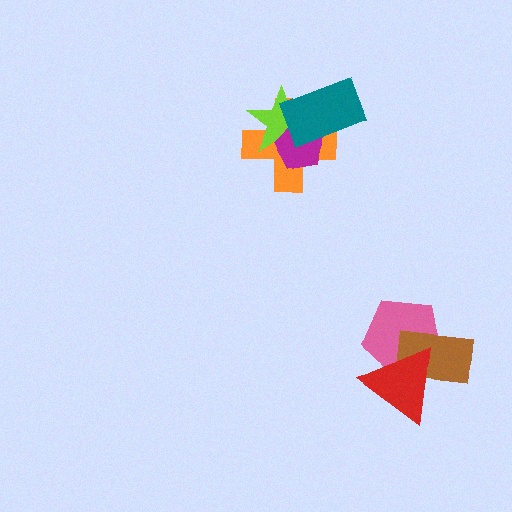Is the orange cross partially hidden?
Yes, it is partially covered by another shape.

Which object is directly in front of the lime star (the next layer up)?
The magenta pentagon is directly in front of the lime star.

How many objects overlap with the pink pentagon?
2 objects overlap with the pink pentagon.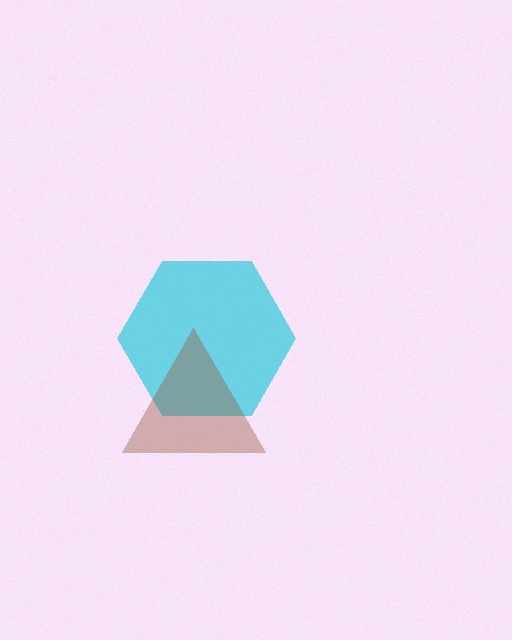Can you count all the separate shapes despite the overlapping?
Yes, there are 2 separate shapes.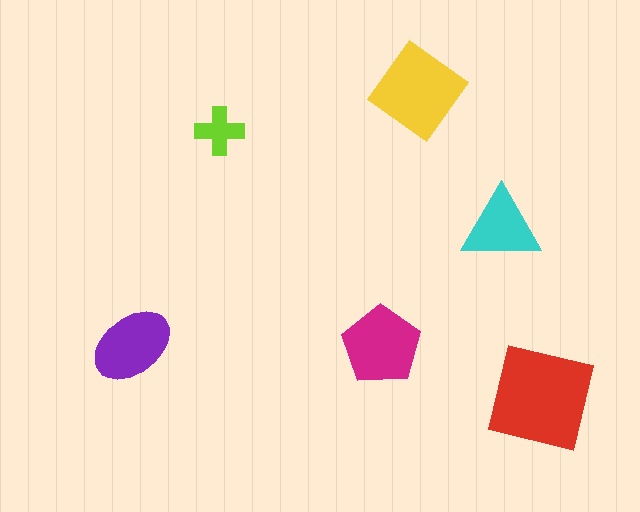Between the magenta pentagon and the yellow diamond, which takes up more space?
The yellow diamond.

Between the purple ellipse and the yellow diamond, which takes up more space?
The yellow diamond.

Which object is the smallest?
The lime cross.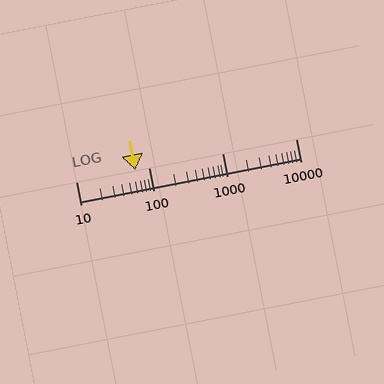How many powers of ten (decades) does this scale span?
The scale spans 3 decades, from 10 to 10000.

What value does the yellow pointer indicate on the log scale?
The pointer indicates approximately 64.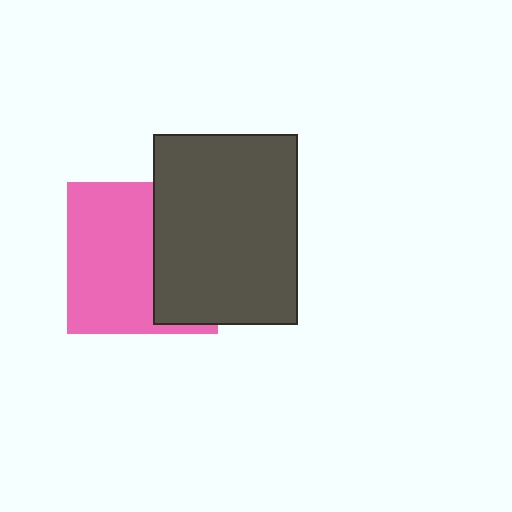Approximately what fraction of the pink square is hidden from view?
Roughly 40% of the pink square is hidden behind the dark gray rectangle.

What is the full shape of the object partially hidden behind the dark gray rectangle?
The partially hidden object is a pink square.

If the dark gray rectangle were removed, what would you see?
You would see the complete pink square.